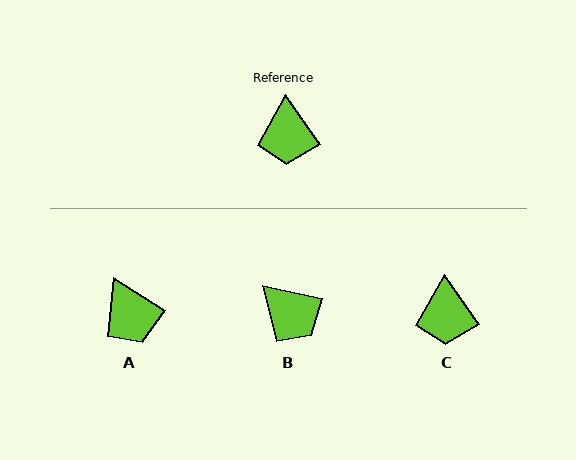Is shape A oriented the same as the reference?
No, it is off by about 24 degrees.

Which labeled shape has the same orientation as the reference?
C.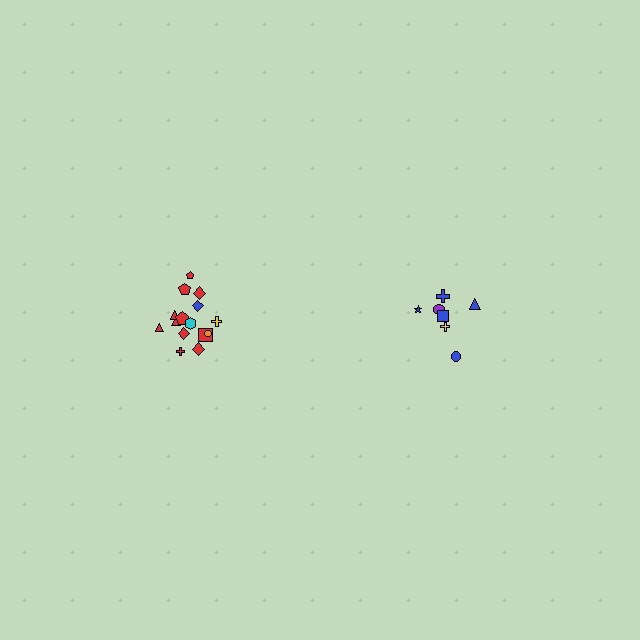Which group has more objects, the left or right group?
The left group.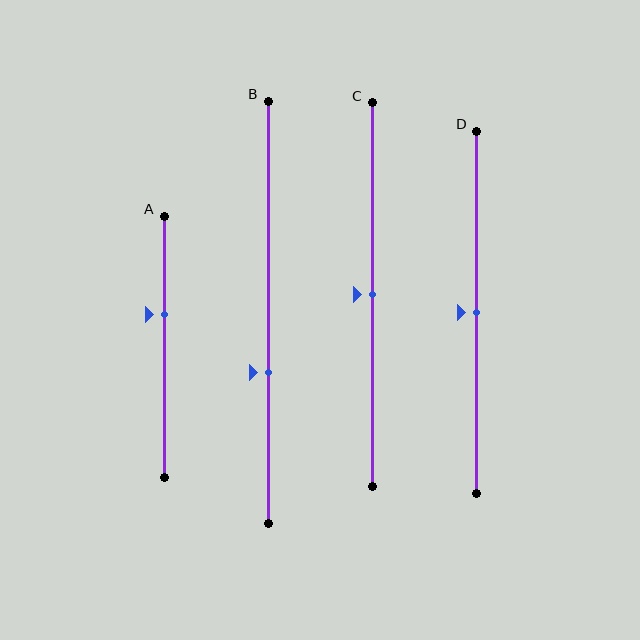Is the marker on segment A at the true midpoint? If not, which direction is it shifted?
No, the marker on segment A is shifted upward by about 12% of the segment length.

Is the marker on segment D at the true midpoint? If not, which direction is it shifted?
Yes, the marker on segment D is at the true midpoint.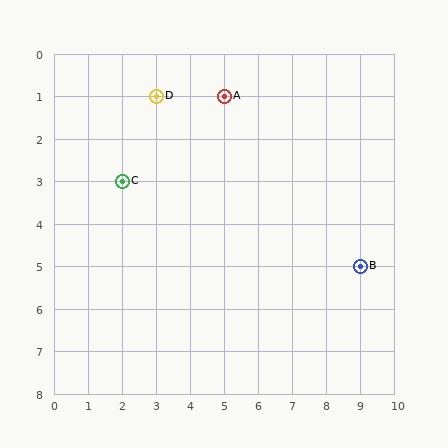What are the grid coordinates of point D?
Point D is at grid coordinates (3, 1).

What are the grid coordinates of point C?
Point C is at grid coordinates (2, 3).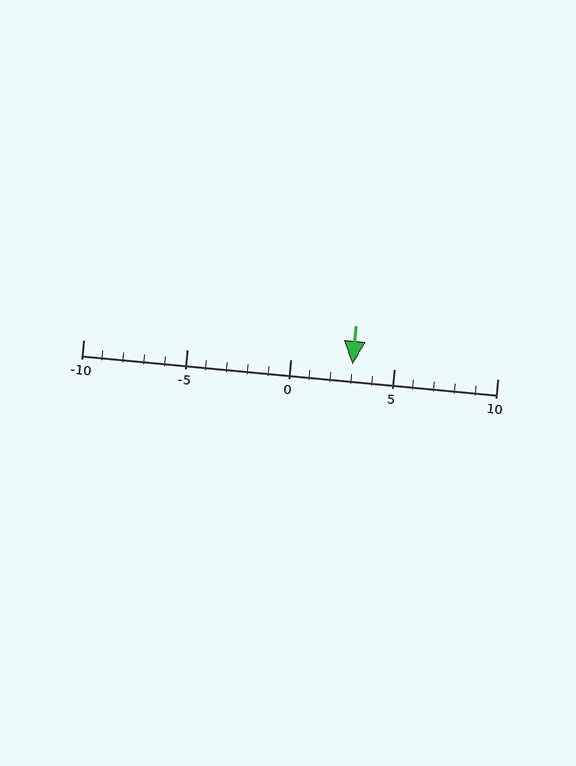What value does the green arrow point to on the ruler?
The green arrow points to approximately 3.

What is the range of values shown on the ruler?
The ruler shows values from -10 to 10.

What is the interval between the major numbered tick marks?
The major tick marks are spaced 5 units apart.